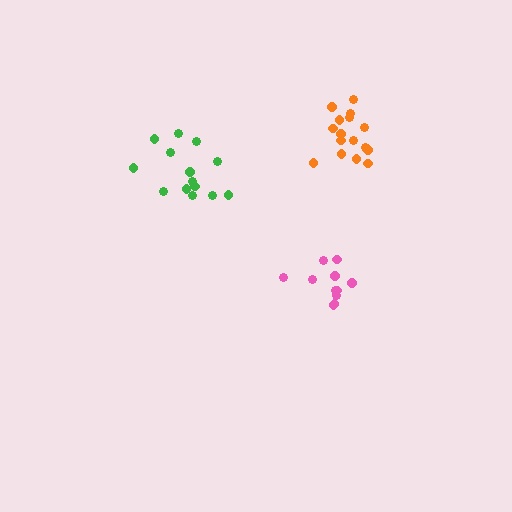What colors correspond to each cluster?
The clusters are colored: orange, pink, green.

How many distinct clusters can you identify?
There are 3 distinct clusters.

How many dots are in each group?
Group 1: 16 dots, Group 2: 11 dots, Group 3: 14 dots (41 total).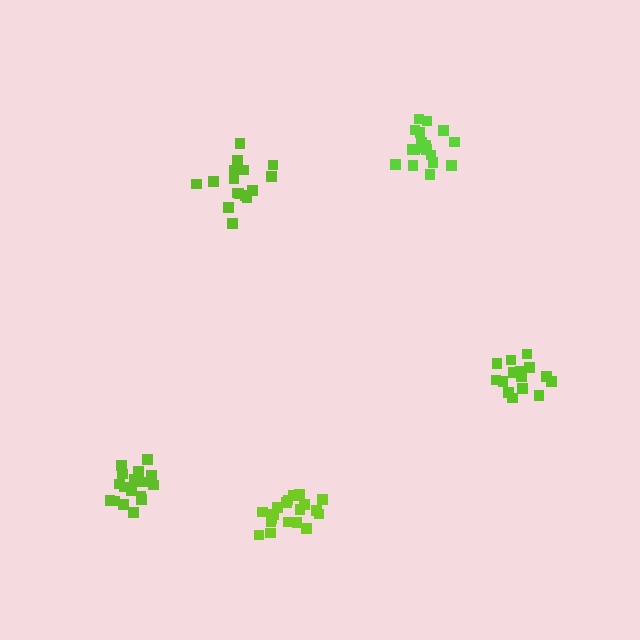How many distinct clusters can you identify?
There are 5 distinct clusters.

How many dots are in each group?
Group 1: 16 dots, Group 2: 17 dots, Group 3: 18 dots, Group 4: 19 dots, Group 5: 15 dots (85 total).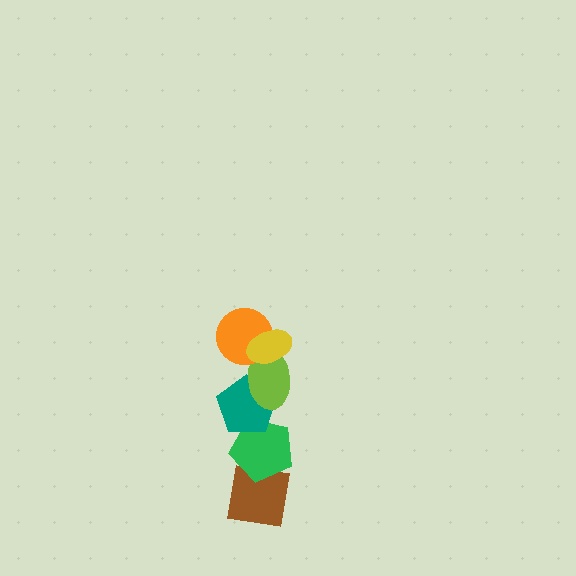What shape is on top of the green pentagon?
The teal pentagon is on top of the green pentagon.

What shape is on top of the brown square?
The green pentagon is on top of the brown square.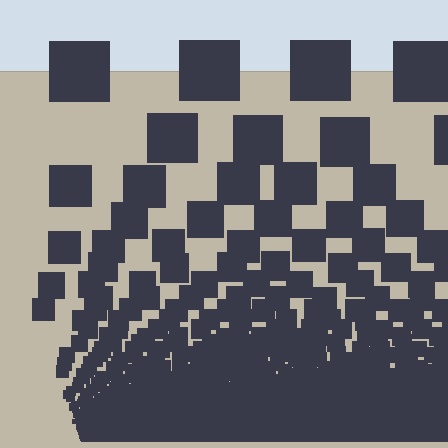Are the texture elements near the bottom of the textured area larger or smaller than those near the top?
Smaller. The gradient is inverted — elements near the bottom are smaller and denser.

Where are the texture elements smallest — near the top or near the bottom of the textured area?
Near the bottom.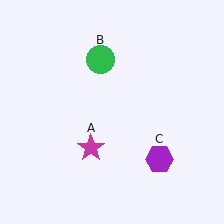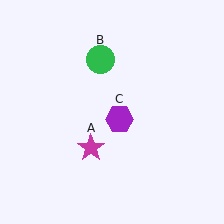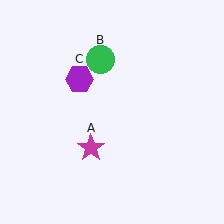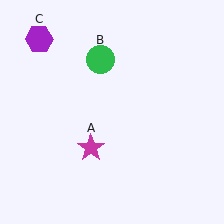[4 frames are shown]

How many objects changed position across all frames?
1 object changed position: purple hexagon (object C).